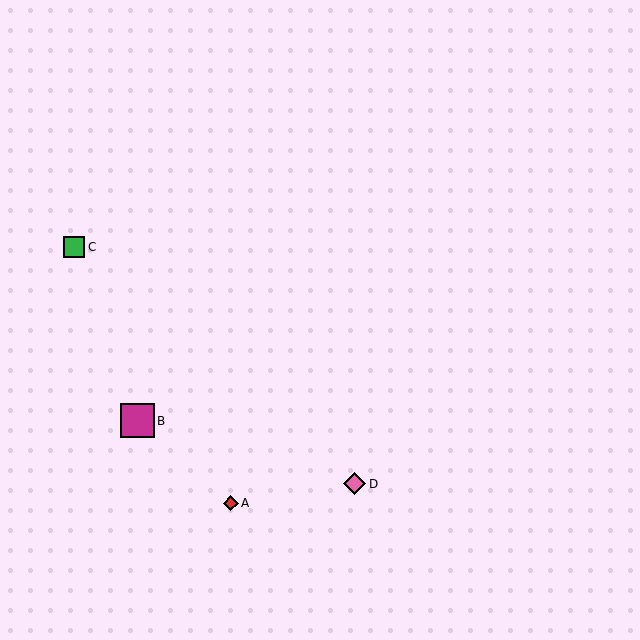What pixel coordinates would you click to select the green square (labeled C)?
Click at (74, 247) to select the green square C.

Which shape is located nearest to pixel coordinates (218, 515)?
The red diamond (labeled A) at (231, 503) is nearest to that location.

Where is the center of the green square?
The center of the green square is at (74, 247).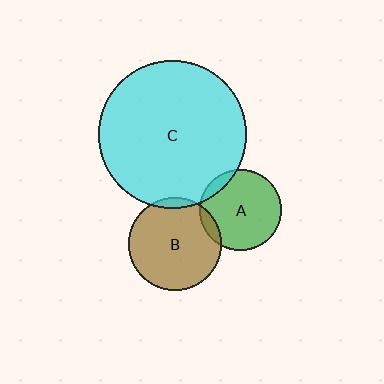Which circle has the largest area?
Circle C (cyan).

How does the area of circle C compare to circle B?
Approximately 2.5 times.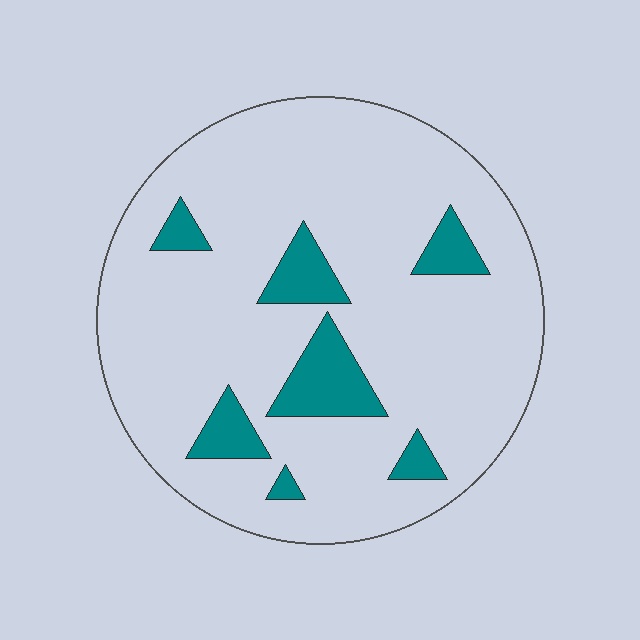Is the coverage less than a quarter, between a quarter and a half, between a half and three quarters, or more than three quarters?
Less than a quarter.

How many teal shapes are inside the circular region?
7.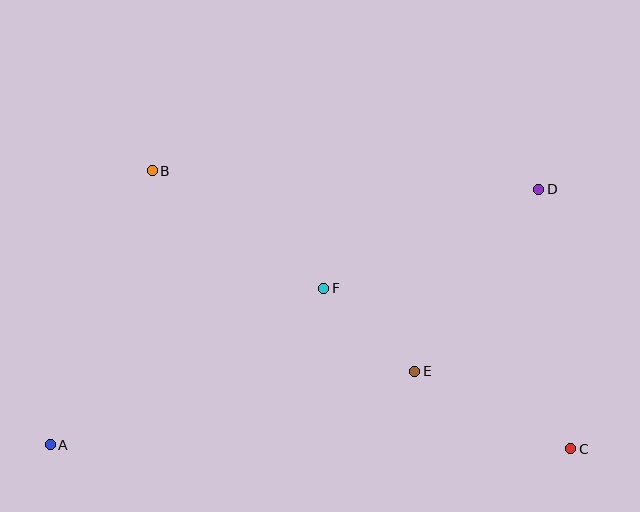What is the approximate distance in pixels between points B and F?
The distance between B and F is approximately 208 pixels.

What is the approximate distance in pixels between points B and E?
The distance between B and E is approximately 331 pixels.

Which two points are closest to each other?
Points E and F are closest to each other.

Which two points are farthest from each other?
Points A and D are farthest from each other.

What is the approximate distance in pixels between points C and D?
The distance between C and D is approximately 262 pixels.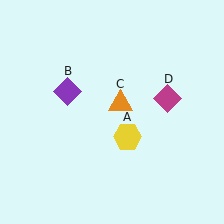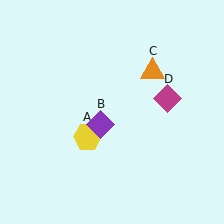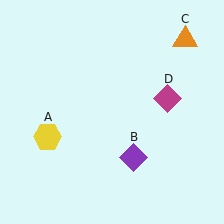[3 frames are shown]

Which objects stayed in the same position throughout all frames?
Magenta diamond (object D) remained stationary.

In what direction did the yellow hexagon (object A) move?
The yellow hexagon (object A) moved left.